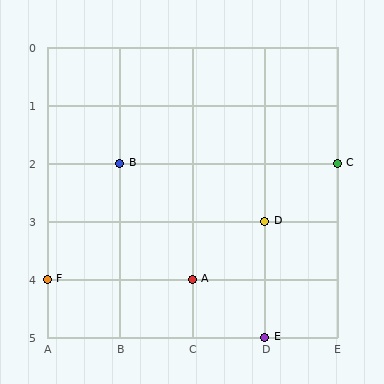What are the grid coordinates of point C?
Point C is at grid coordinates (E, 2).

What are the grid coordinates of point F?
Point F is at grid coordinates (A, 4).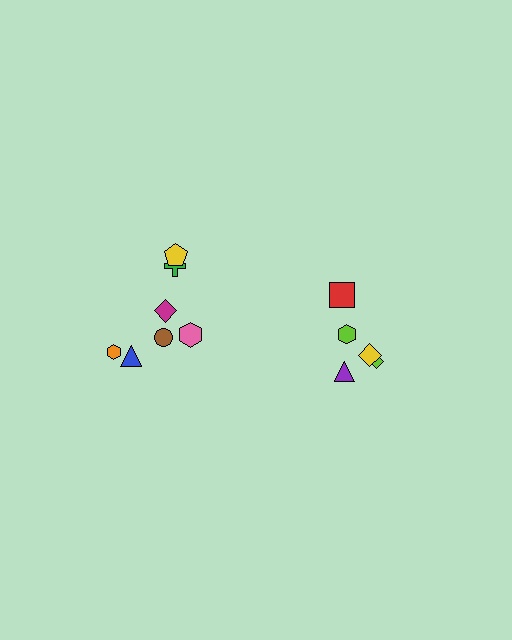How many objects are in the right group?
There are 5 objects.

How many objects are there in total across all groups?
There are 12 objects.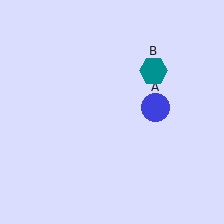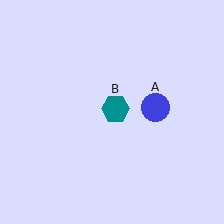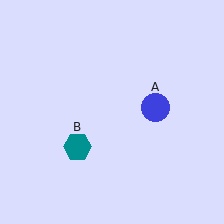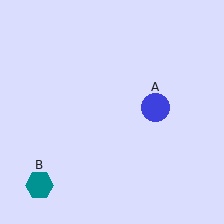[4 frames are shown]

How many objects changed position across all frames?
1 object changed position: teal hexagon (object B).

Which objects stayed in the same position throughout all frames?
Blue circle (object A) remained stationary.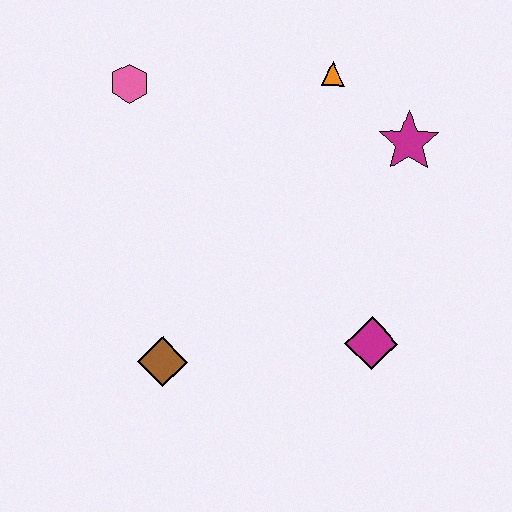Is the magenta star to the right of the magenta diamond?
Yes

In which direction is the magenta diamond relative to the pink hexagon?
The magenta diamond is below the pink hexagon.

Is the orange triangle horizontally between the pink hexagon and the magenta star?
Yes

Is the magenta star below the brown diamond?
No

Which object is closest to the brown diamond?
The magenta diamond is closest to the brown diamond.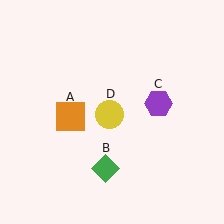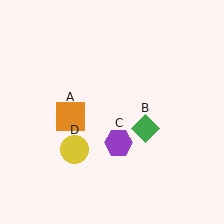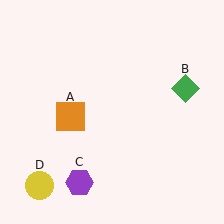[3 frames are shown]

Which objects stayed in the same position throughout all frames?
Orange square (object A) remained stationary.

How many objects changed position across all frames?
3 objects changed position: green diamond (object B), purple hexagon (object C), yellow circle (object D).